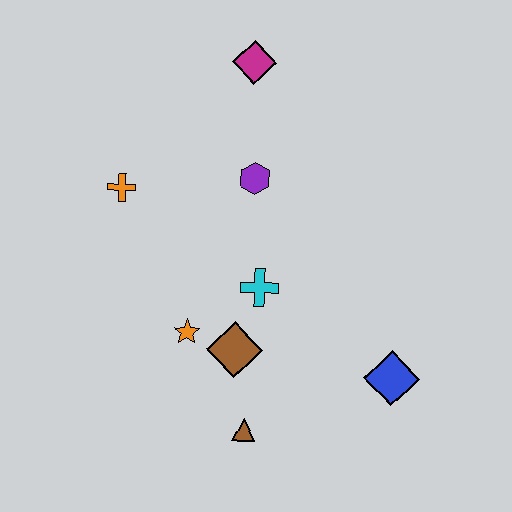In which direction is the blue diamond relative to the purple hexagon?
The blue diamond is below the purple hexagon.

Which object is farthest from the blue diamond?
The magenta diamond is farthest from the blue diamond.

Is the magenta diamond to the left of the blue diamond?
Yes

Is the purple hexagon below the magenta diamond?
Yes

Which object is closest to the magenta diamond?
The purple hexagon is closest to the magenta diamond.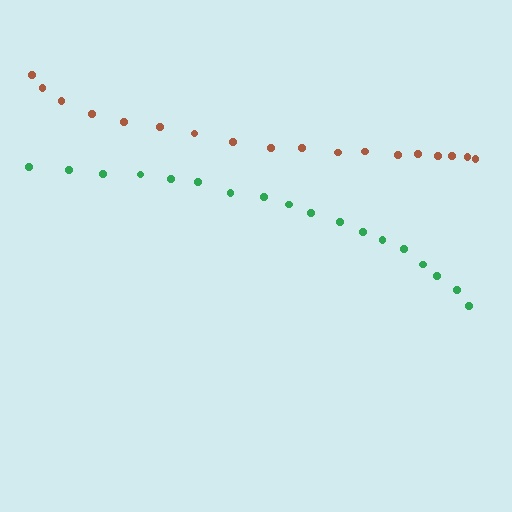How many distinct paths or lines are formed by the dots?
There are 2 distinct paths.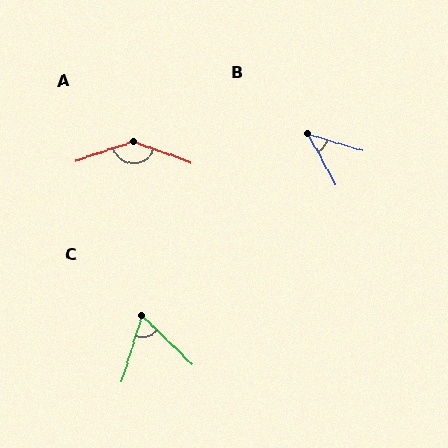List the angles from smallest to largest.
B (44°), C (63°), A (142°).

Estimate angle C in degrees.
Approximately 63 degrees.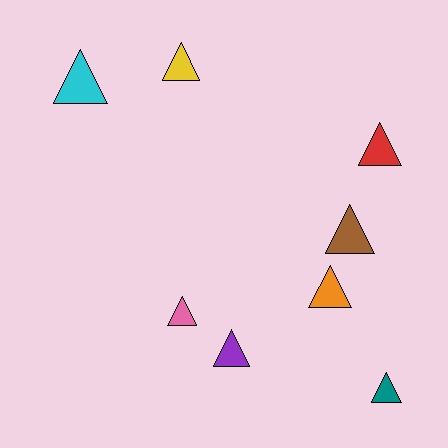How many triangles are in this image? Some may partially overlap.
There are 8 triangles.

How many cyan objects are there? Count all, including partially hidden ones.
There is 1 cyan object.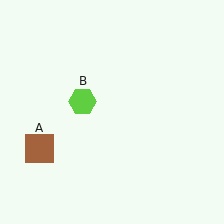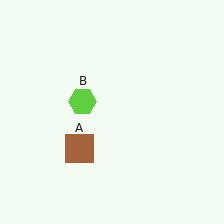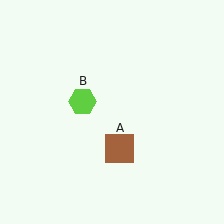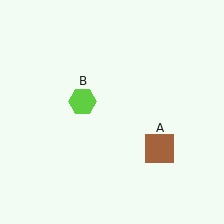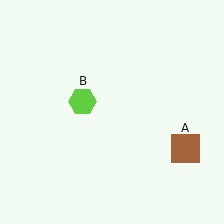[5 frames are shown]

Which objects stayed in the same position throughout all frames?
Lime hexagon (object B) remained stationary.